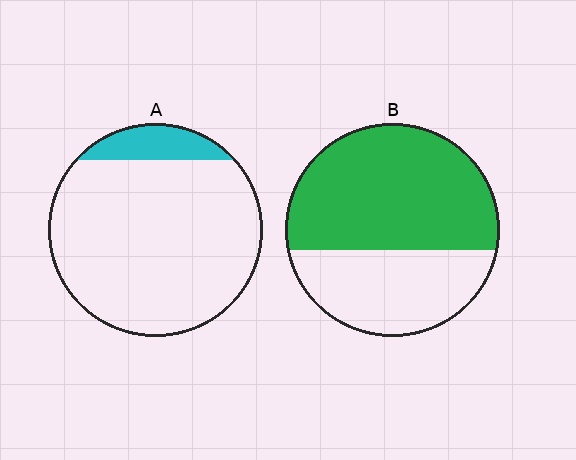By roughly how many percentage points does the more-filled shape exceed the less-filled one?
By roughly 50 percentage points (B over A).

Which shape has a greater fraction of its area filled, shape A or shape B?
Shape B.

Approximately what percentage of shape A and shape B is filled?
A is approximately 10% and B is approximately 60%.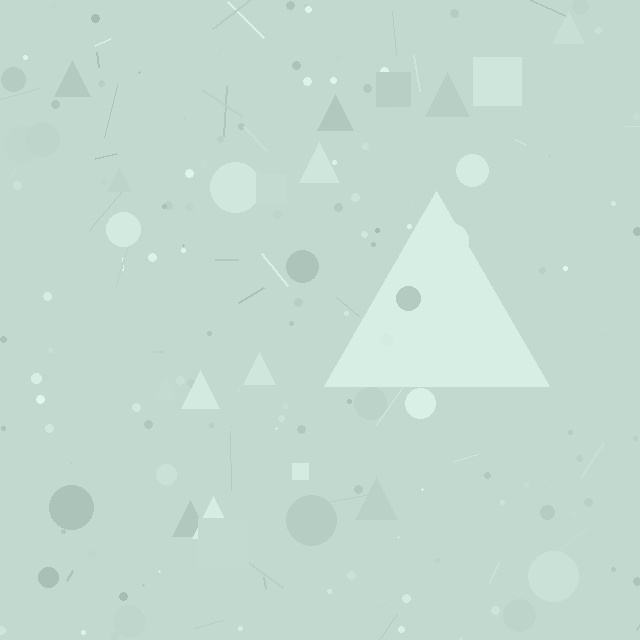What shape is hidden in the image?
A triangle is hidden in the image.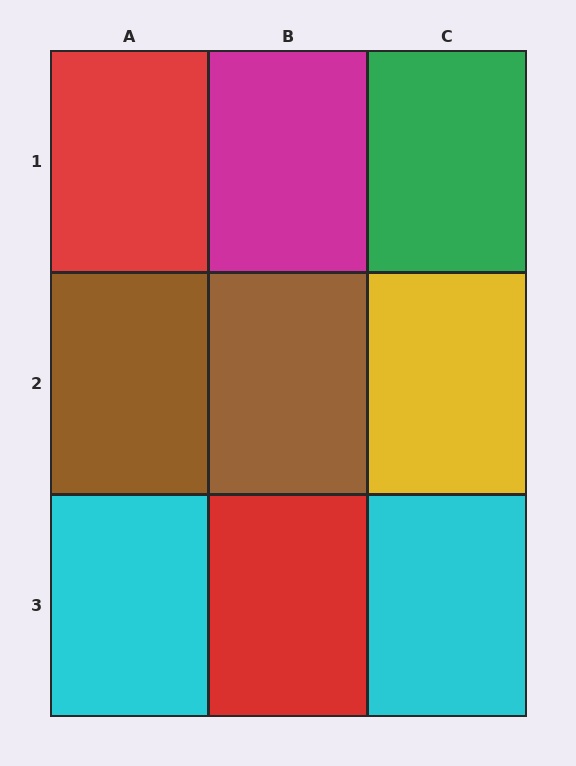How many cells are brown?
2 cells are brown.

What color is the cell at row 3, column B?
Red.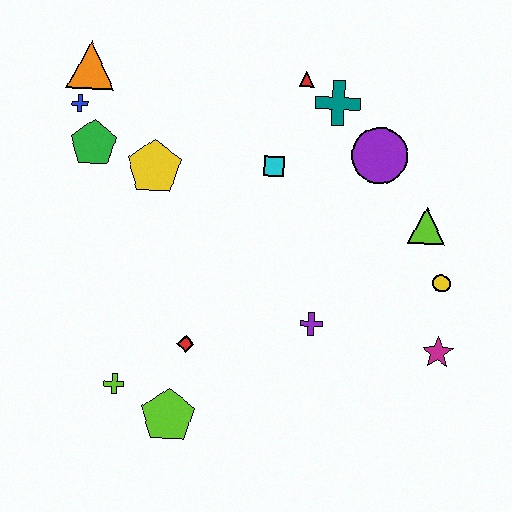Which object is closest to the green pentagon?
The blue cross is closest to the green pentagon.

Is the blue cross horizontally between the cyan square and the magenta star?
No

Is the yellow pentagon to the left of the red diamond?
Yes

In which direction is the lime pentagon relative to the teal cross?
The lime pentagon is below the teal cross.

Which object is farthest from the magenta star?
The orange triangle is farthest from the magenta star.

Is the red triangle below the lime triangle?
No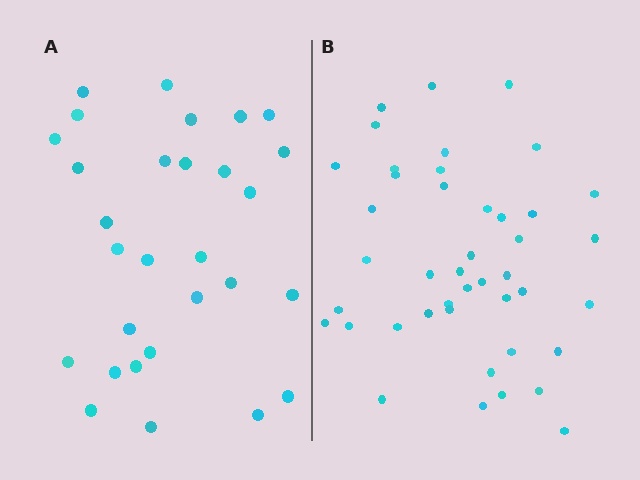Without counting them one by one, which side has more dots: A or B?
Region B (the right region) has more dots.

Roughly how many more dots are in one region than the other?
Region B has approximately 15 more dots than region A.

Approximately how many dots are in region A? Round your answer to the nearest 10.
About 30 dots. (The exact count is 29, which rounds to 30.)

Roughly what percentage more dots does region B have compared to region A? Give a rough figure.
About 50% more.